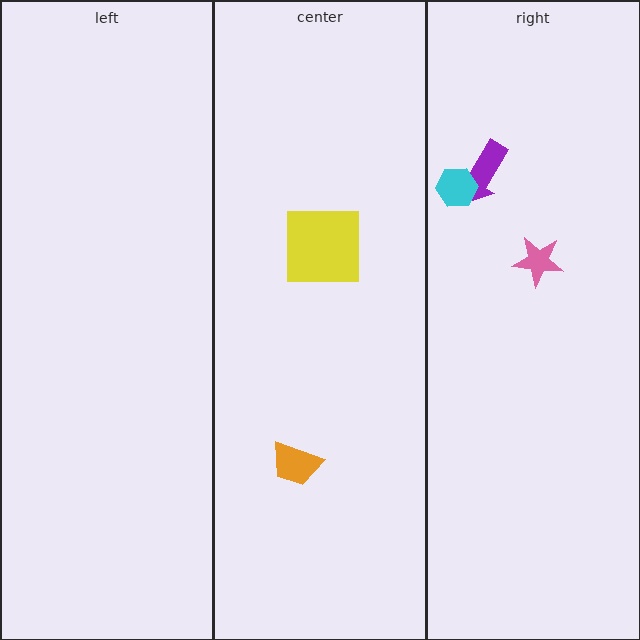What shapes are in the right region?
The purple arrow, the pink star, the cyan hexagon.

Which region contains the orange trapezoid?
The center region.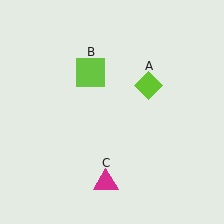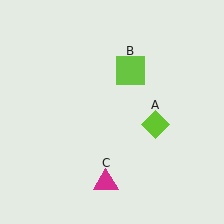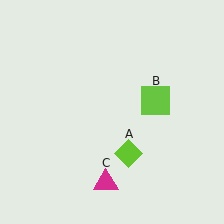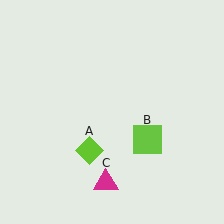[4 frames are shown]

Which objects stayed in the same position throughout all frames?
Magenta triangle (object C) remained stationary.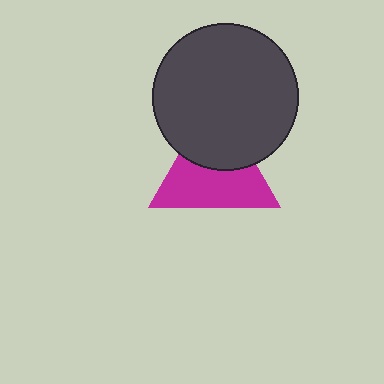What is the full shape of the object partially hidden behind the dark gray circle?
The partially hidden object is a magenta triangle.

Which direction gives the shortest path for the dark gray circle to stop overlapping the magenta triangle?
Moving up gives the shortest separation.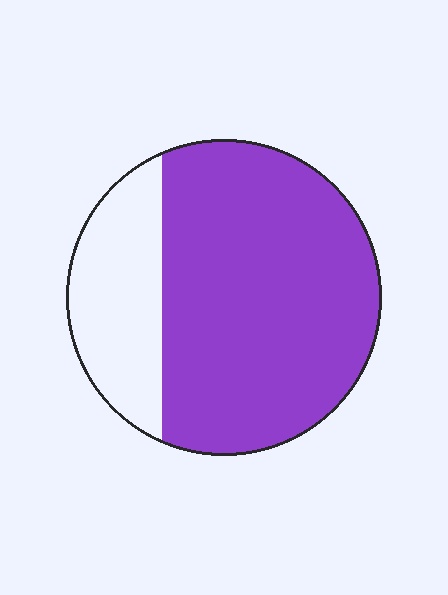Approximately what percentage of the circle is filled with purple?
Approximately 75%.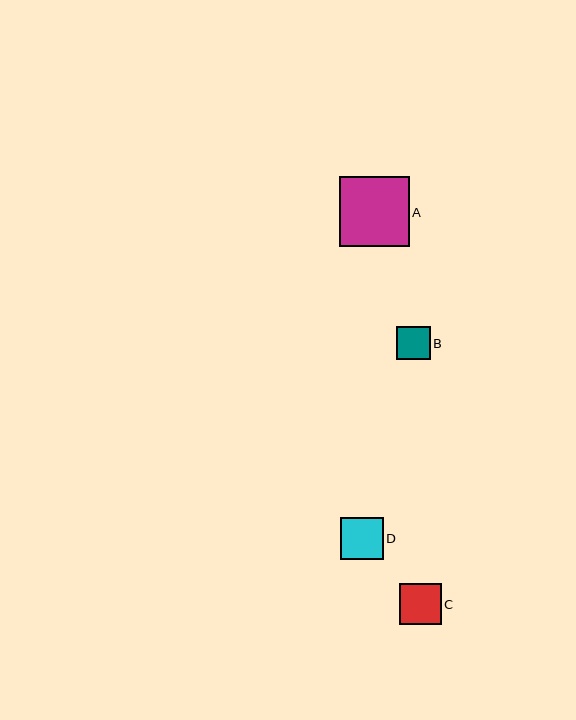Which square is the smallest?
Square B is the smallest with a size of approximately 34 pixels.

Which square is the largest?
Square A is the largest with a size of approximately 70 pixels.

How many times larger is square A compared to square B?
Square A is approximately 2.1 times the size of square B.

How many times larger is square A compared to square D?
Square A is approximately 1.7 times the size of square D.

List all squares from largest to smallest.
From largest to smallest: A, D, C, B.